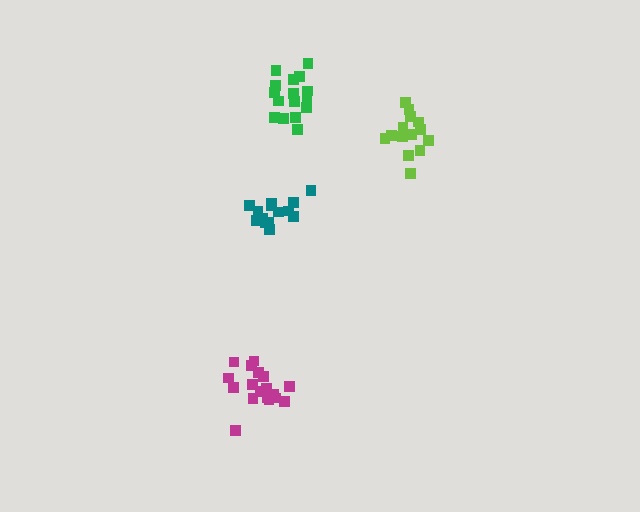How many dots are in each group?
Group 1: 16 dots, Group 2: 14 dots, Group 3: 14 dots, Group 4: 18 dots (62 total).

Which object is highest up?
The green cluster is topmost.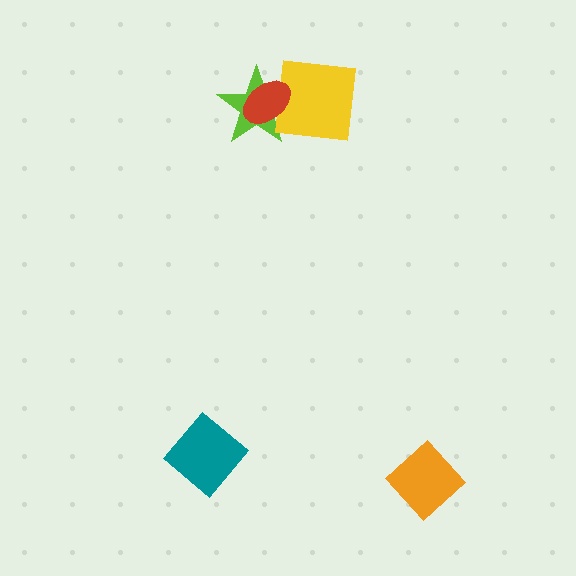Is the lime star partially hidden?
Yes, it is partially covered by another shape.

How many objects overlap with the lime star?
2 objects overlap with the lime star.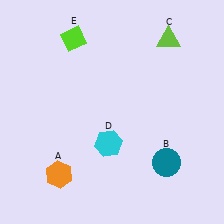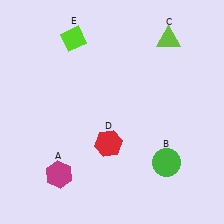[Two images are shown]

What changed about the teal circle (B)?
In Image 1, B is teal. In Image 2, it changed to green.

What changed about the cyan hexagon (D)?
In Image 1, D is cyan. In Image 2, it changed to red.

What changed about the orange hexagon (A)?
In Image 1, A is orange. In Image 2, it changed to magenta.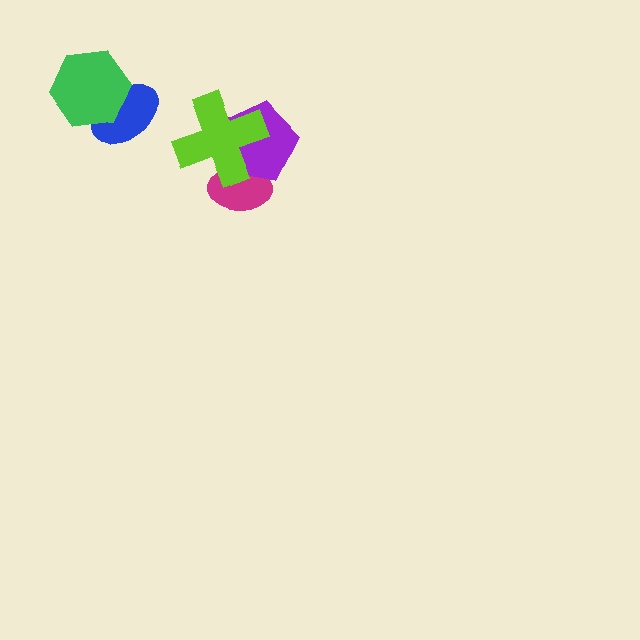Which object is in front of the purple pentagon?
The lime cross is in front of the purple pentagon.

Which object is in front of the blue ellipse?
The green hexagon is in front of the blue ellipse.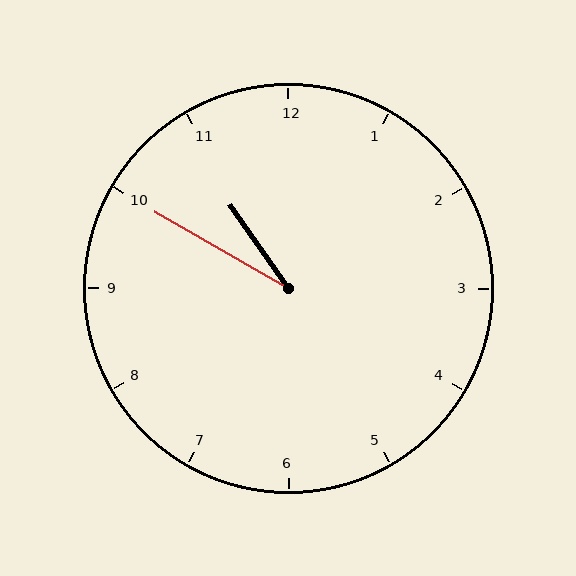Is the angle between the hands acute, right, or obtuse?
It is acute.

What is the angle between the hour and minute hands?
Approximately 25 degrees.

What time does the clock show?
10:50.